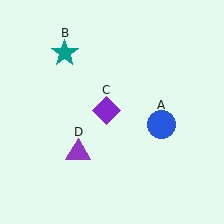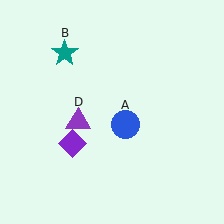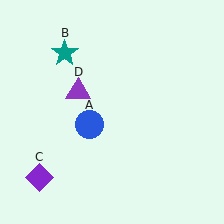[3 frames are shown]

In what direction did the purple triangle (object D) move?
The purple triangle (object D) moved up.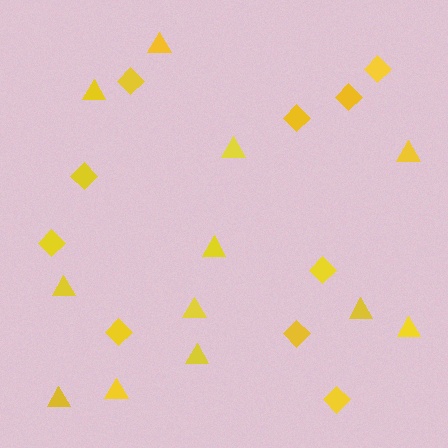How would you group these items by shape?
There are 2 groups: one group of triangles (12) and one group of diamonds (10).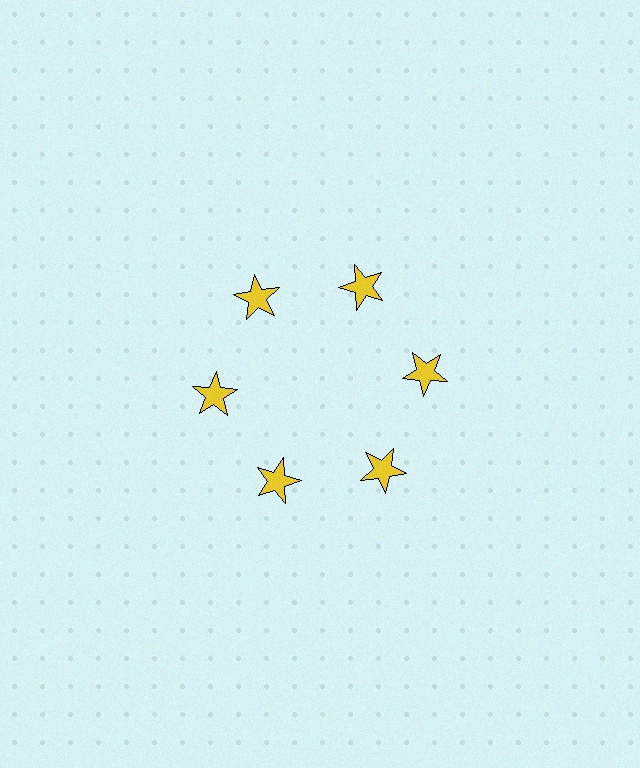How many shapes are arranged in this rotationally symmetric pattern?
There are 6 shapes, arranged in 6 groups of 1.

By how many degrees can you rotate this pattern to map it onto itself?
The pattern maps onto itself every 60 degrees of rotation.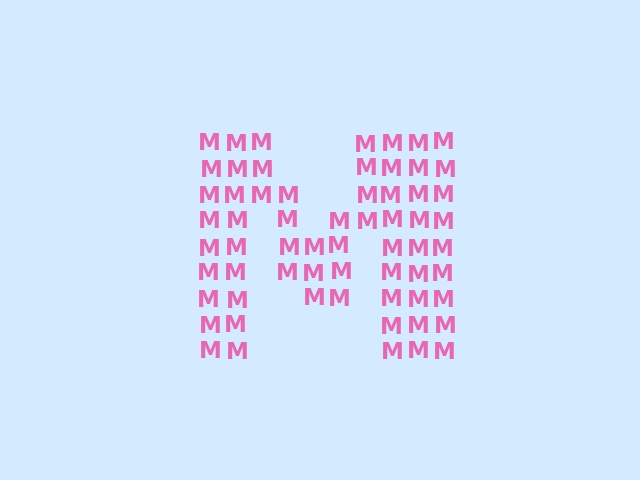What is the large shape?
The large shape is the letter M.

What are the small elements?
The small elements are letter M's.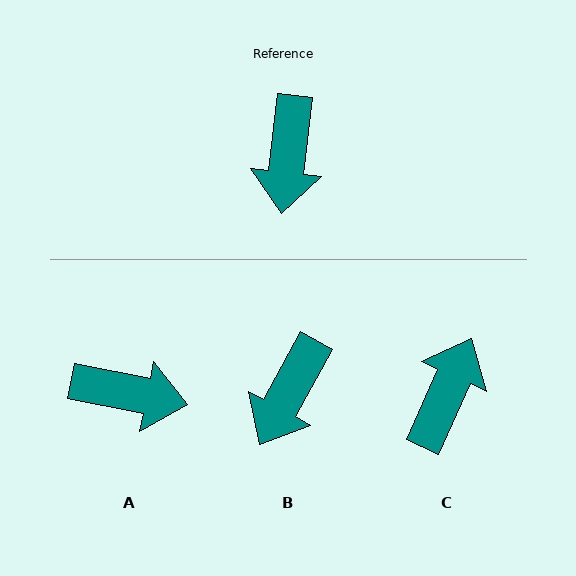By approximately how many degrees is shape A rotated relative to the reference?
Approximately 86 degrees counter-clockwise.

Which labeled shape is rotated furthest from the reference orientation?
C, about 162 degrees away.